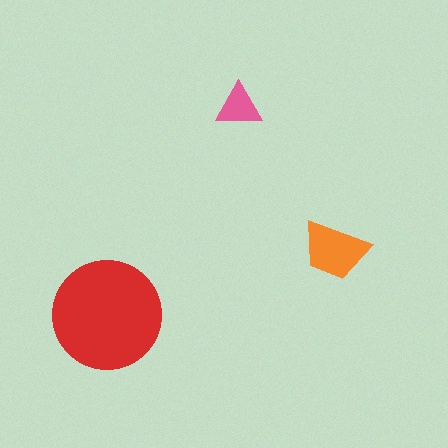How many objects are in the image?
There are 3 objects in the image.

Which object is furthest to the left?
The red circle is leftmost.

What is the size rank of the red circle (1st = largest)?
1st.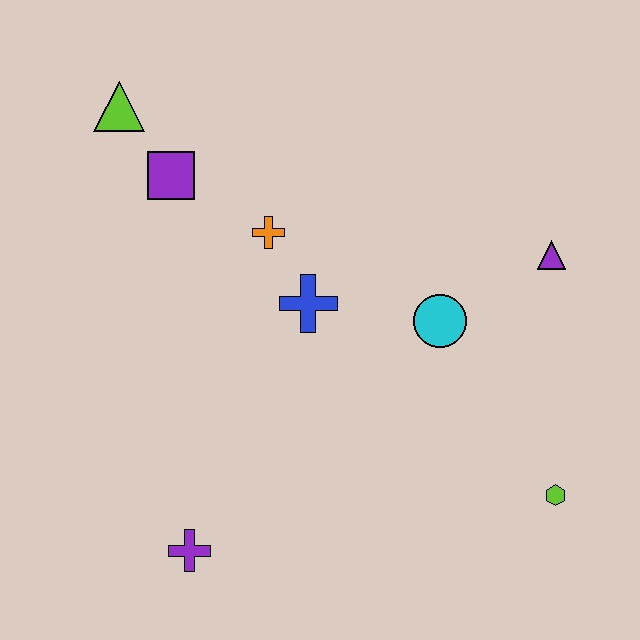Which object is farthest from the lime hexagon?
The lime triangle is farthest from the lime hexagon.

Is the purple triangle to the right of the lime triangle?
Yes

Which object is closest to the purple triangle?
The cyan circle is closest to the purple triangle.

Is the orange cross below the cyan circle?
No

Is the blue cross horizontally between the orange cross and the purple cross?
No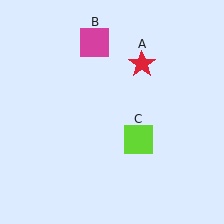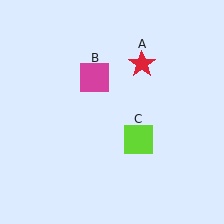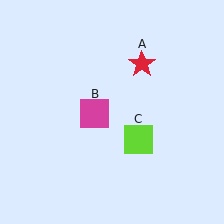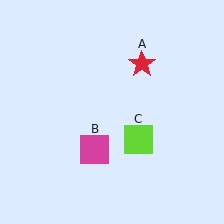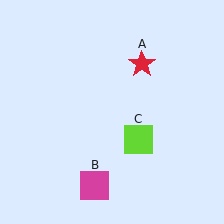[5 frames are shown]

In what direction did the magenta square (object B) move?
The magenta square (object B) moved down.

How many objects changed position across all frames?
1 object changed position: magenta square (object B).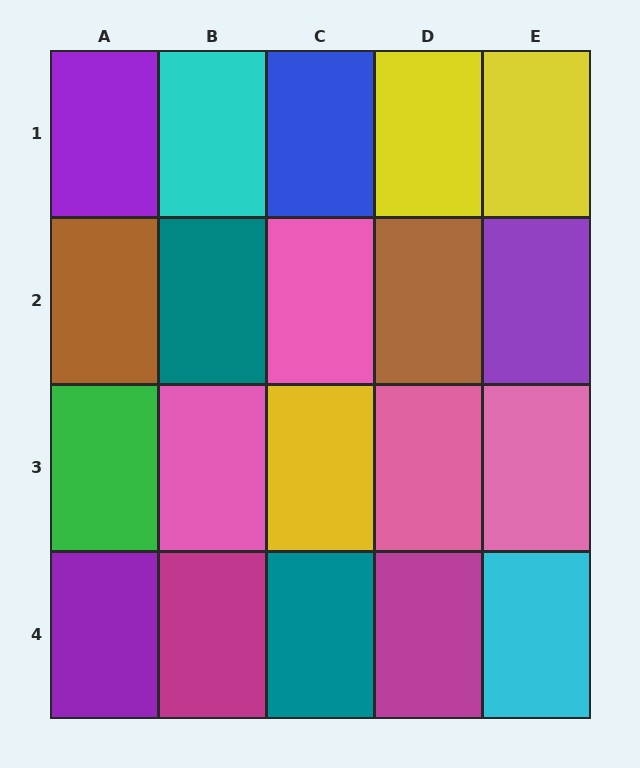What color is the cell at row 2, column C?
Pink.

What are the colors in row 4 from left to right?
Purple, magenta, teal, magenta, cyan.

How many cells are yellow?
3 cells are yellow.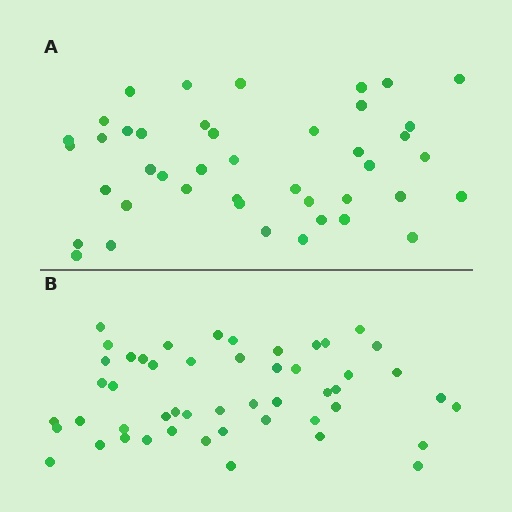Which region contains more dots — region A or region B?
Region B (the bottom region) has more dots.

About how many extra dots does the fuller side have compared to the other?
Region B has roughly 8 or so more dots than region A.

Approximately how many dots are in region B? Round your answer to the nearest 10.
About 50 dots.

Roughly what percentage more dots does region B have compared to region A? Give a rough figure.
About 15% more.